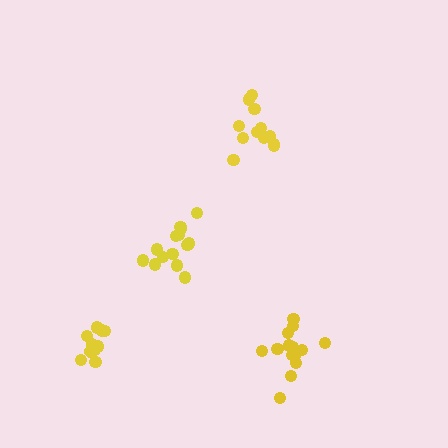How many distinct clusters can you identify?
There are 4 distinct clusters.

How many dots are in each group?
Group 1: 14 dots, Group 2: 12 dots, Group 3: 14 dots, Group 4: 10 dots (50 total).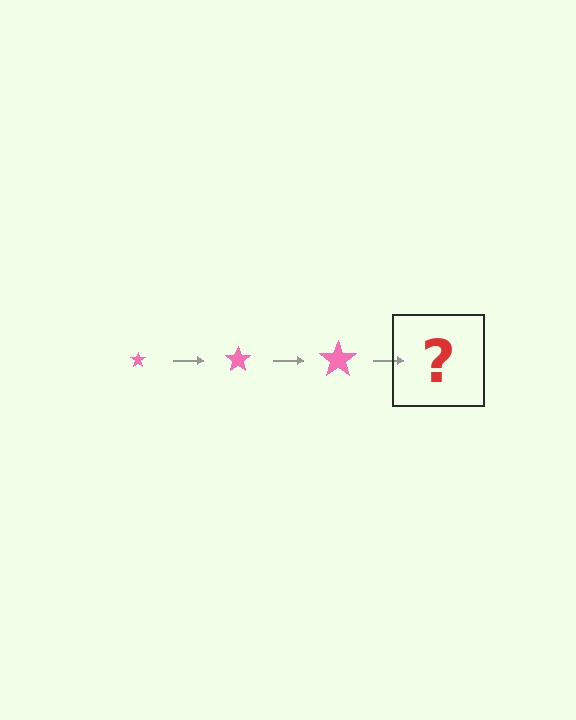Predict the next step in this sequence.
The next step is a pink star, larger than the previous one.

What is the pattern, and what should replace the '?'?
The pattern is that the star gets progressively larger each step. The '?' should be a pink star, larger than the previous one.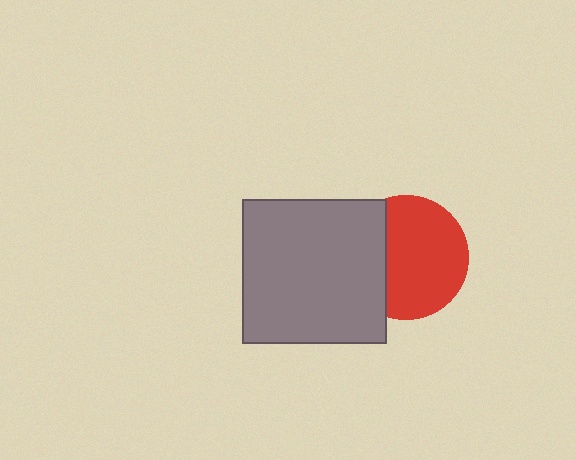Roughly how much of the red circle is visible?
Most of it is visible (roughly 69%).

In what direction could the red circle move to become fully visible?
The red circle could move right. That would shift it out from behind the gray square entirely.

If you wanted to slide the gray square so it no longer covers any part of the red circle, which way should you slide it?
Slide it left — that is the most direct way to separate the two shapes.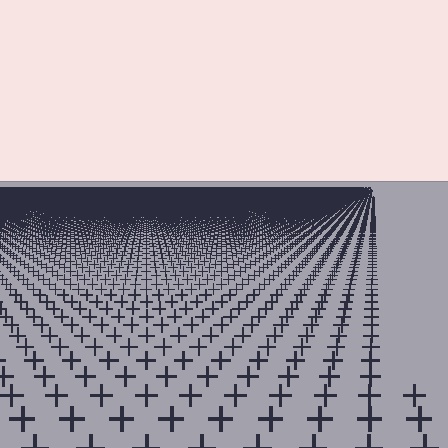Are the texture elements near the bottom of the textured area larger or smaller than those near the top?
Larger. Near the bottom, elements are closer to the viewer and appear at a bigger on-screen size.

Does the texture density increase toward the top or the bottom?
Density increases toward the top.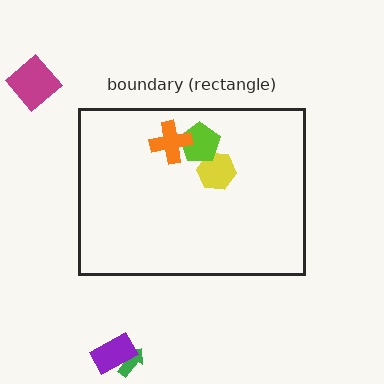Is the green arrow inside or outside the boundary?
Outside.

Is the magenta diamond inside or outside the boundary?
Outside.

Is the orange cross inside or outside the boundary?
Inside.